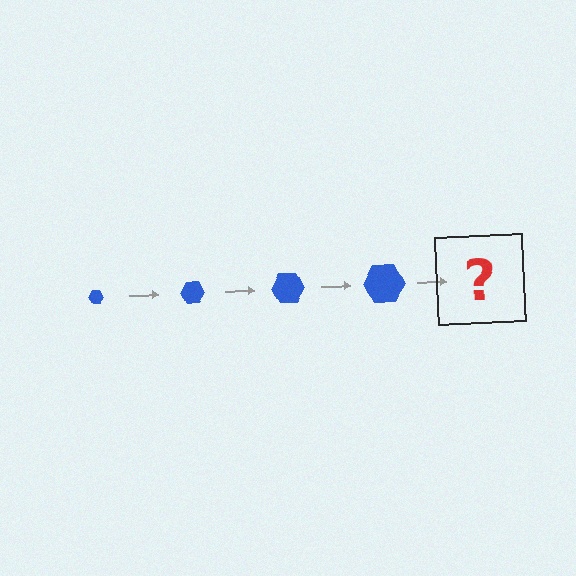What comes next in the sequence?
The next element should be a blue hexagon, larger than the previous one.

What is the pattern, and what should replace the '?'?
The pattern is that the hexagon gets progressively larger each step. The '?' should be a blue hexagon, larger than the previous one.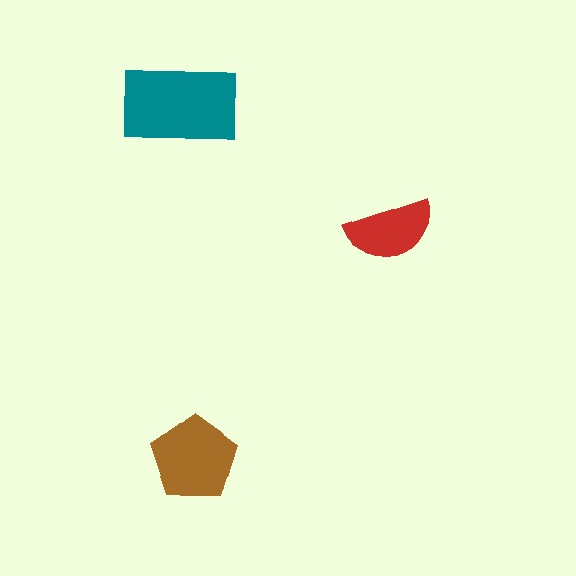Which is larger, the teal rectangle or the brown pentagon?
The teal rectangle.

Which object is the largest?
The teal rectangle.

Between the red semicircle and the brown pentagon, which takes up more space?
The brown pentagon.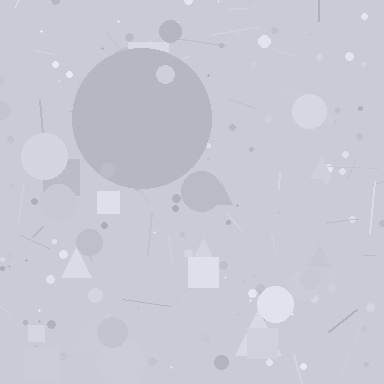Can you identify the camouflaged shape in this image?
The camouflaged shape is a circle.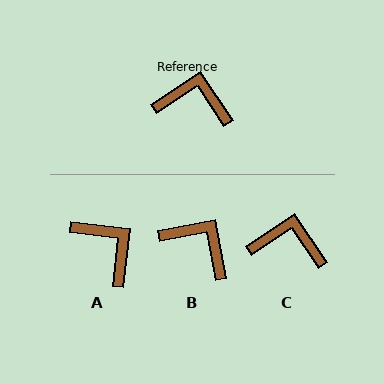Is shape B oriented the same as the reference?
No, it is off by about 23 degrees.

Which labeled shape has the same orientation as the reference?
C.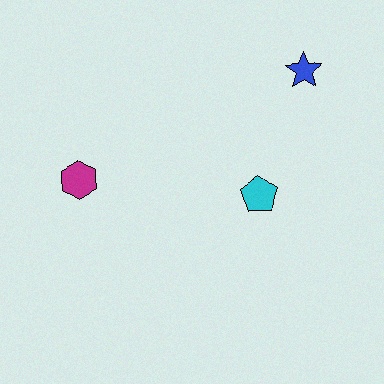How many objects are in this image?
There are 3 objects.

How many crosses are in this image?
There are no crosses.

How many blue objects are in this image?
There is 1 blue object.